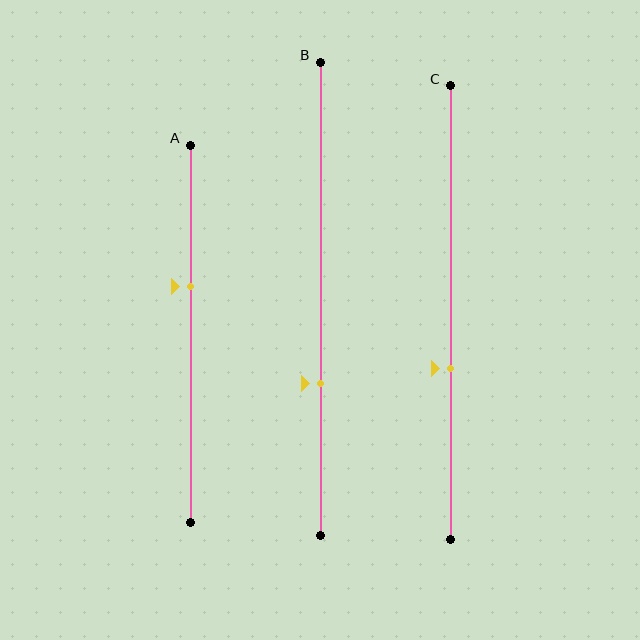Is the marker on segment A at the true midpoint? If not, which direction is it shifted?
No, the marker on segment A is shifted upward by about 13% of the segment length.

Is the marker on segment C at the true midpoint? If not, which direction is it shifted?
No, the marker on segment C is shifted downward by about 12% of the segment length.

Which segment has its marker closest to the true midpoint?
Segment C has its marker closest to the true midpoint.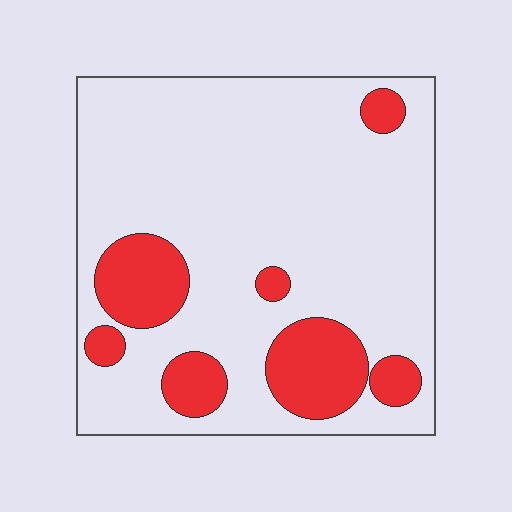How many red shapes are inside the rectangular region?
7.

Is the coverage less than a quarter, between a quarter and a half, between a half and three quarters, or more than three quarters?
Less than a quarter.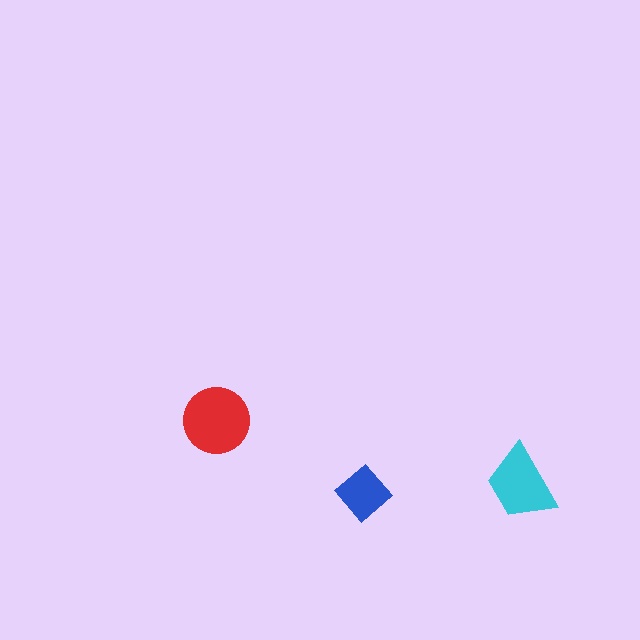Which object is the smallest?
The blue diamond.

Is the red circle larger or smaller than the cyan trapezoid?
Larger.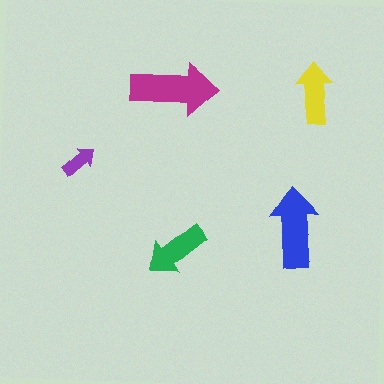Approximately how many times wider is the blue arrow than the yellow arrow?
About 1.5 times wider.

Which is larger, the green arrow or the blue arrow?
The blue one.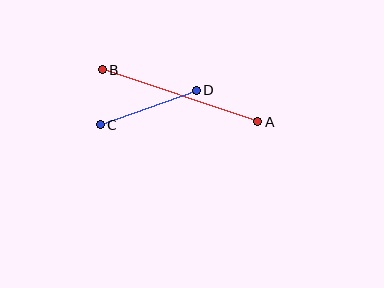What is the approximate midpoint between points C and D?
The midpoint is at approximately (148, 107) pixels.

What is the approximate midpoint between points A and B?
The midpoint is at approximately (180, 96) pixels.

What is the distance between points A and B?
The distance is approximately 164 pixels.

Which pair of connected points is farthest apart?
Points A and B are farthest apart.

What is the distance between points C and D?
The distance is approximately 102 pixels.